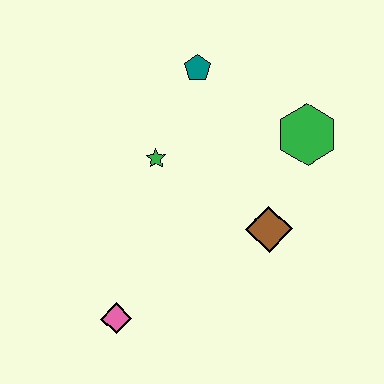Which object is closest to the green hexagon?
The brown diamond is closest to the green hexagon.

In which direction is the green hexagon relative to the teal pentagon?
The green hexagon is to the right of the teal pentagon.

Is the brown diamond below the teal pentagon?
Yes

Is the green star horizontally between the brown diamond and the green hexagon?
No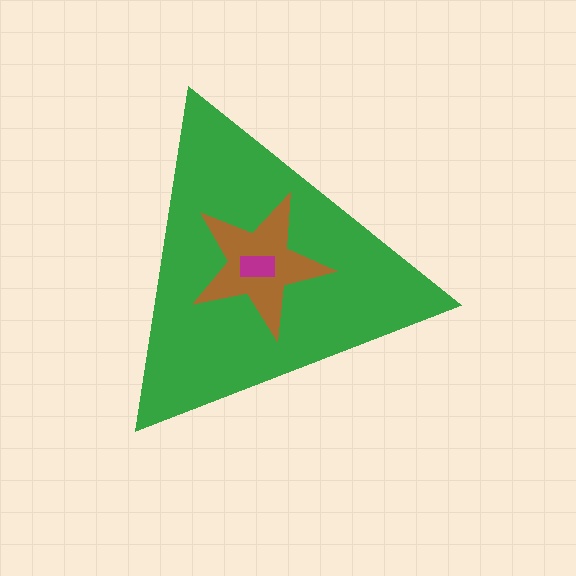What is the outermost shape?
The green triangle.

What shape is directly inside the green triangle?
The brown star.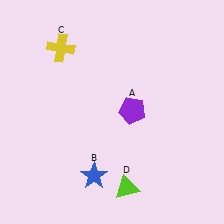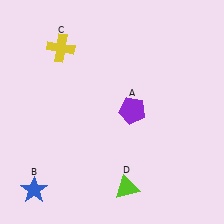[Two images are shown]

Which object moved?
The blue star (B) moved left.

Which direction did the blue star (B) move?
The blue star (B) moved left.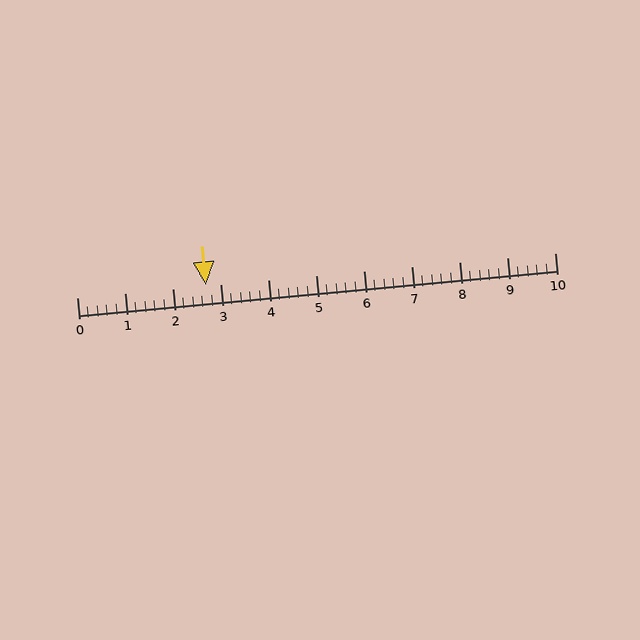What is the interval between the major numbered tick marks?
The major tick marks are spaced 1 units apart.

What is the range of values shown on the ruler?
The ruler shows values from 0 to 10.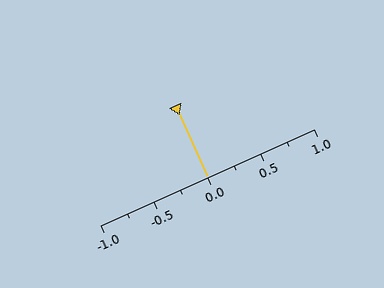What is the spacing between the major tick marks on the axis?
The major ticks are spaced 0.5 apart.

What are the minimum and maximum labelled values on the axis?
The axis runs from -1.0 to 1.0.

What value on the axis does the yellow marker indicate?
The marker indicates approximately 0.